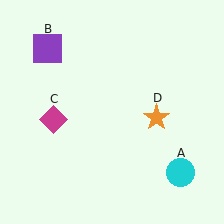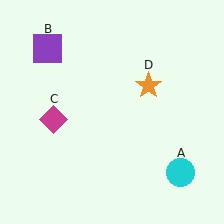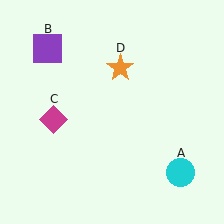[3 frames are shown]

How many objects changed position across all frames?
1 object changed position: orange star (object D).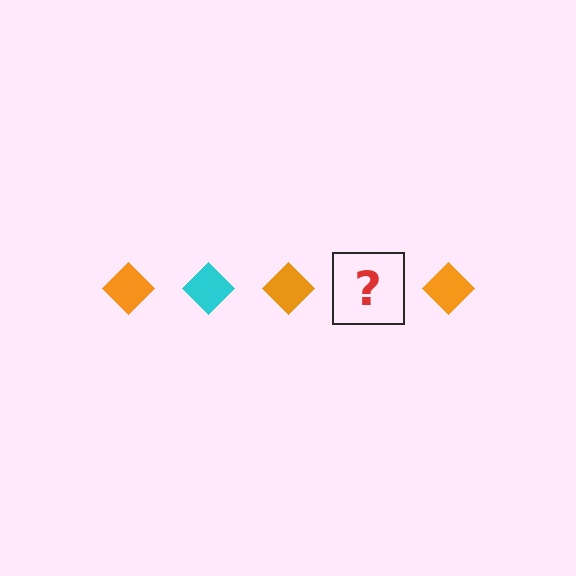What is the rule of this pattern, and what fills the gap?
The rule is that the pattern cycles through orange, cyan diamonds. The gap should be filled with a cyan diamond.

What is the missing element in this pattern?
The missing element is a cyan diamond.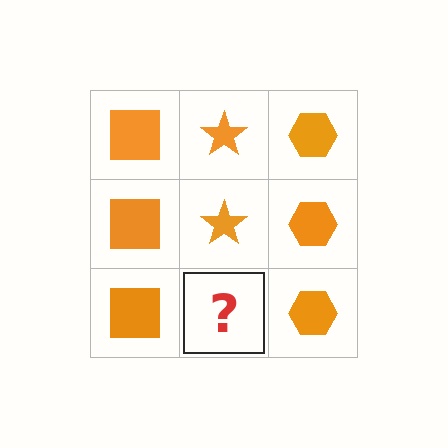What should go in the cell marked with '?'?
The missing cell should contain an orange star.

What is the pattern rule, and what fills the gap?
The rule is that each column has a consistent shape. The gap should be filled with an orange star.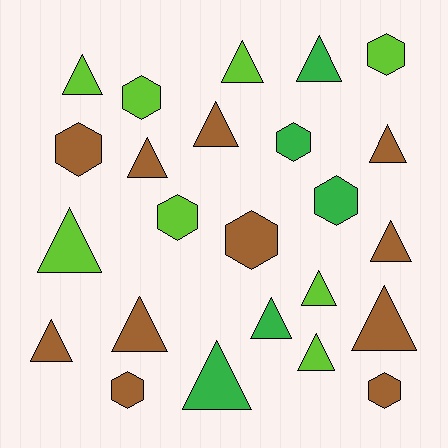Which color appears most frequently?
Brown, with 11 objects.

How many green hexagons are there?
There are 2 green hexagons.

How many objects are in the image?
There are 24 objects.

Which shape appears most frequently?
Triangle, with 15 objects.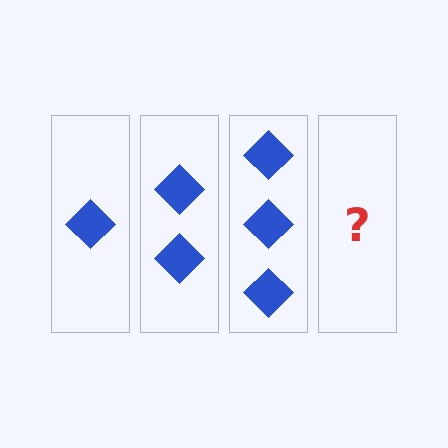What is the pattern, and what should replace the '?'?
The pattern is that each step adds one more diamond. The '?' should be 4 diamonds.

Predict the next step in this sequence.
The next step is 4 diamonds.